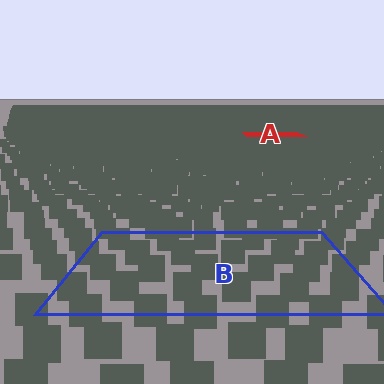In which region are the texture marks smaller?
The texture marks are smaller in region A, because it is farther away.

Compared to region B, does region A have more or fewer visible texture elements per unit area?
Region A has more texture elements per unit area — they are packed more densely because it is farther away.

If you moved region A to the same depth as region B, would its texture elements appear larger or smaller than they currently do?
They would appear larger. At a closer depth, the same texture elements are projected at a bigger on-screen size.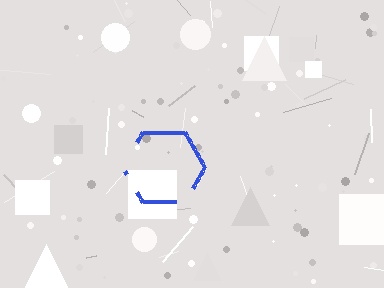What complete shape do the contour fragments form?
The contour fragments form a hexagon.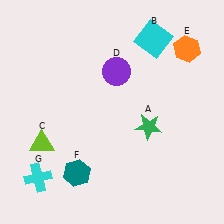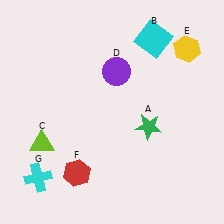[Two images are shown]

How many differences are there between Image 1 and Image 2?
There are 2 differences between the two images.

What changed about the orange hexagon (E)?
In Image 1, E is orange. In Image 2, it changed to yellow.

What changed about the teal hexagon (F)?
In Image 1, F is teal. In Image 2, it changed to red.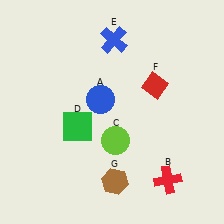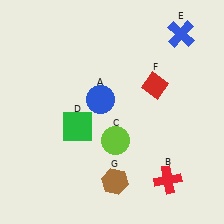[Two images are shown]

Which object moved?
The blue cross (E) moved right.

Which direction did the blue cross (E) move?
The blue cross (E) moved right.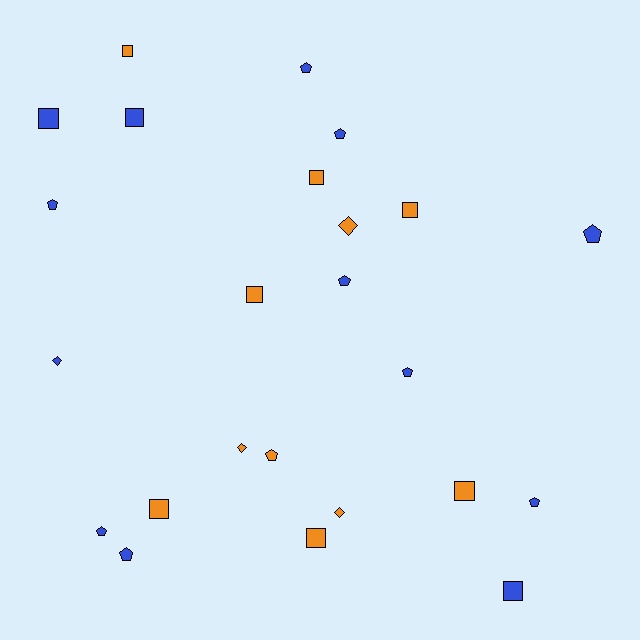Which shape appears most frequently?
Square, with 10 objects.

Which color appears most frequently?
Blue, with 13 objects.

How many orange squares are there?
There are 7 orange squares.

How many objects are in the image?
There are 24 objects.